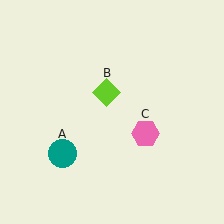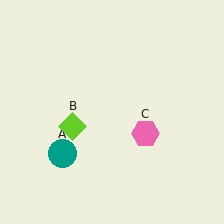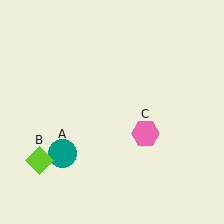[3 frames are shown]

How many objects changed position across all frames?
1 object changed position: lime diamond (object B).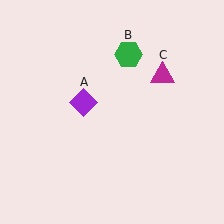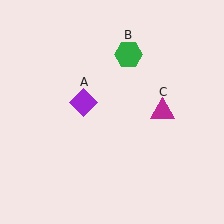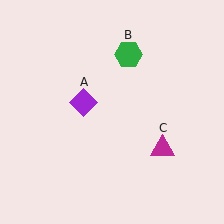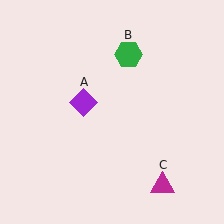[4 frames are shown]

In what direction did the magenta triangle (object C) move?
The magenta triangle (object C) moved down.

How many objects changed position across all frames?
1 object changed position: magenta triangle (object C).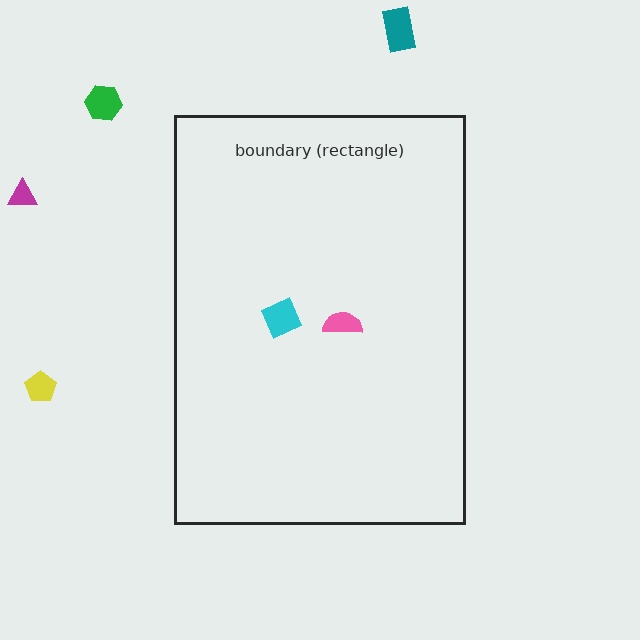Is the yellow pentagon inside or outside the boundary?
Outside.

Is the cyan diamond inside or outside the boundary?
Inside.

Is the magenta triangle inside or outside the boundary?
Outside.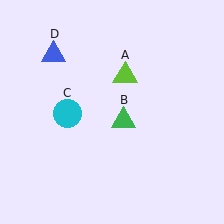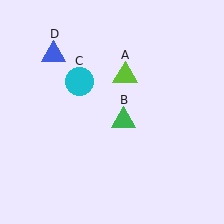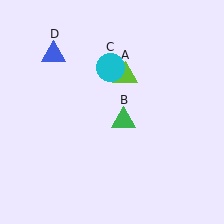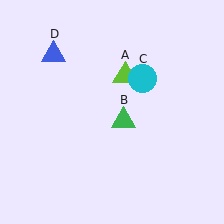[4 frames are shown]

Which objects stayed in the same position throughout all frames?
Lime triangle (object A) and green triangle (object B) and blue triangle (object D) remained stationary.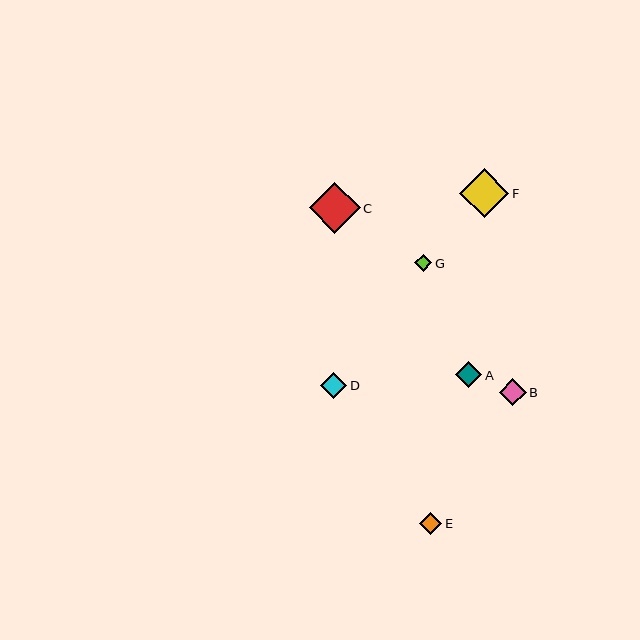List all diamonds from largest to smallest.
From largest to smallest: C, F, B, D, A, E, G.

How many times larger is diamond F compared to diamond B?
Diamond F is approximately 1.8 times the size of diamond B.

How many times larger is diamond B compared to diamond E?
Diamond B is approximately 1.2 times the size of diamond E.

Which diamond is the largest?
Diamond C is the largest with a size of approximately 51 pixels.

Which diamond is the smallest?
Diamond G is the smallest with a size of approximately 18 pixels.